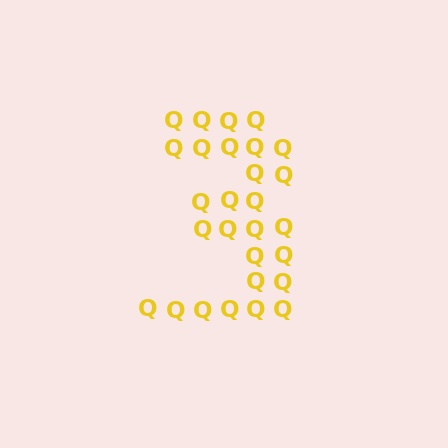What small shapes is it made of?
It is made of small letter Q's.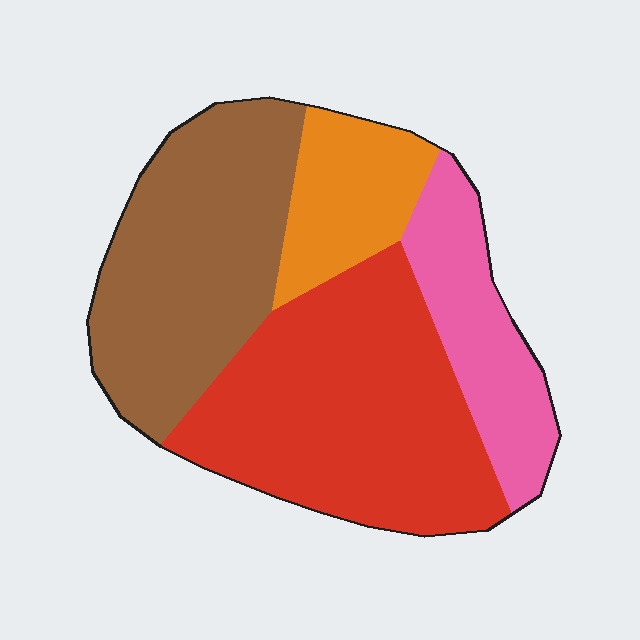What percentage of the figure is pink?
Pink covers around 15% of the figure.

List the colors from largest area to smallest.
From largest to smallest: red, brown, pink, orange.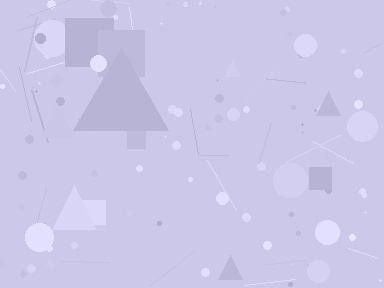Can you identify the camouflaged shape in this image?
The camouflaged shape is a triangle.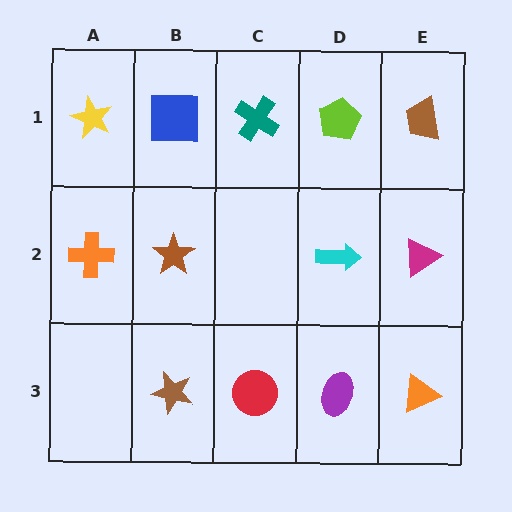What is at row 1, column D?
A lime pentagon.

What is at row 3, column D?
A purple ellipse.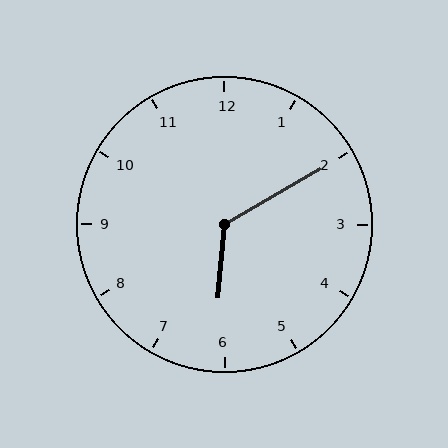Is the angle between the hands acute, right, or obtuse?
It is obtuse.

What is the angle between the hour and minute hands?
Approximately 125 degrees.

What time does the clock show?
6:10.